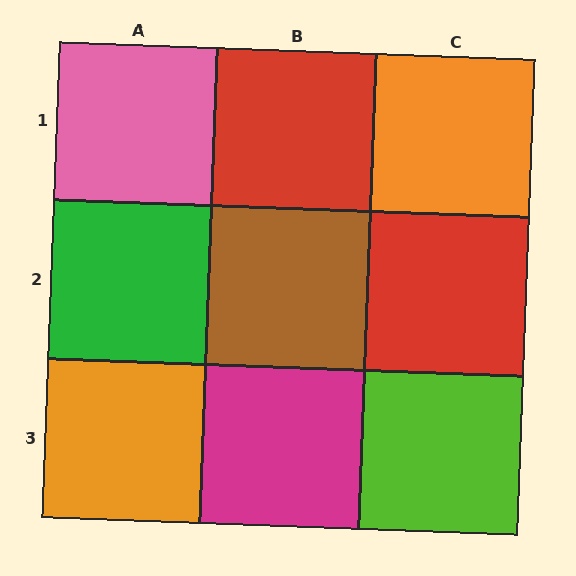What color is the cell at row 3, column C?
Lime.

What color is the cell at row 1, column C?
Orange.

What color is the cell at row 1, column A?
Pink.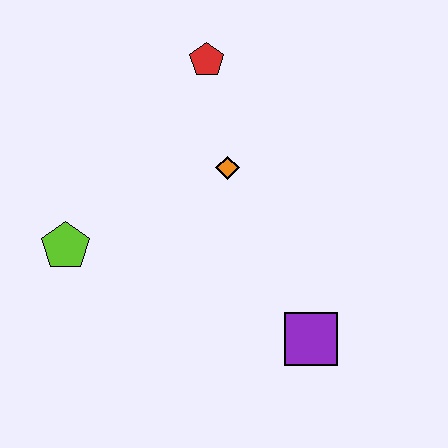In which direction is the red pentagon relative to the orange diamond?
The red pentagon is above the orange diamond.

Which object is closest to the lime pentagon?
The orange diamond is closest to the lime pentagon.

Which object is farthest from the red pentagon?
The purple square is farthest from the red pentagon.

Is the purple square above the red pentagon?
No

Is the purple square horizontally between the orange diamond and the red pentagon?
No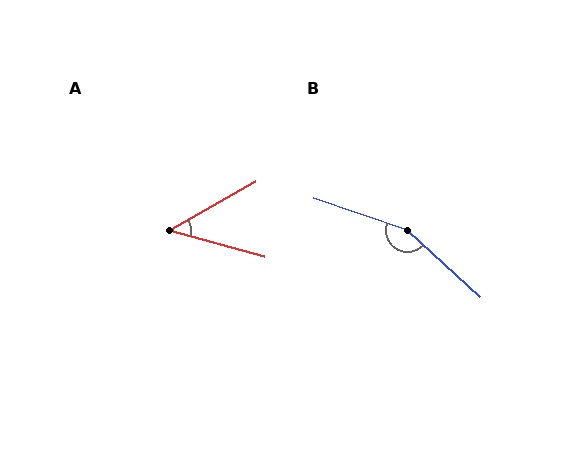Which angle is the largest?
B, at approximately 156 degrees.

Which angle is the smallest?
A, at approximately 45 degrees.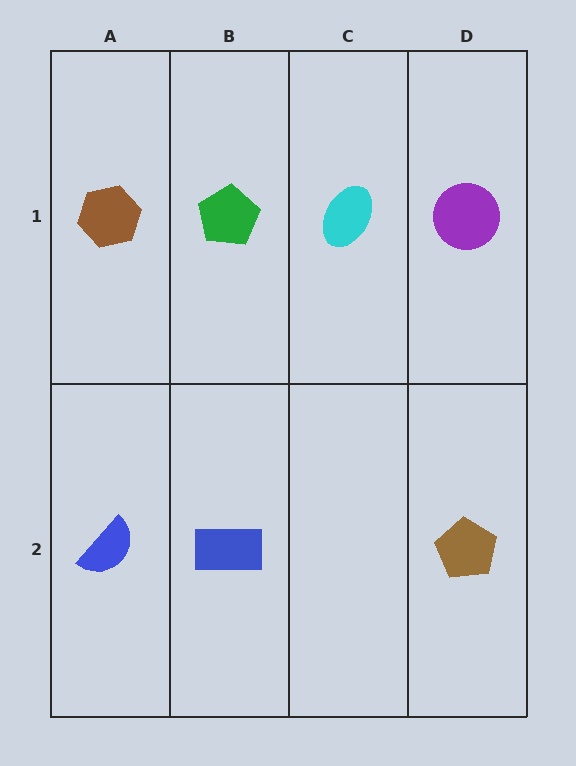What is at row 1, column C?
A cyan ellipse.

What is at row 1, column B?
A green pentagon.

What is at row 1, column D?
A purple circle.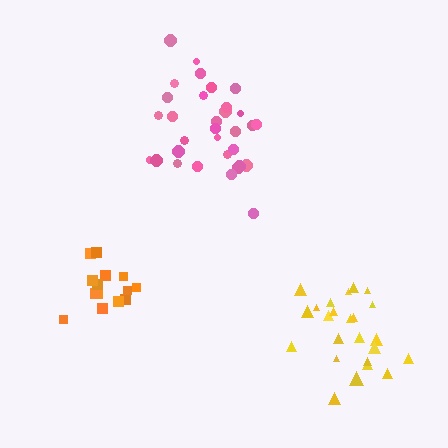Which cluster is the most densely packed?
Orange.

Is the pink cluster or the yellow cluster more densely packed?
Yellow.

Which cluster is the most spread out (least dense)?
Pink.